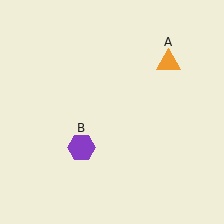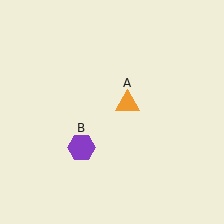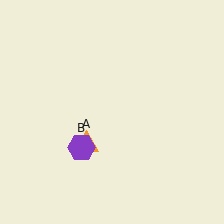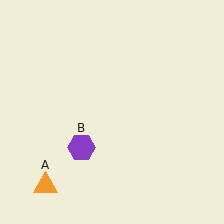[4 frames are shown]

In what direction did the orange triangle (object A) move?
The orange triangle (object A) moved down and to the left.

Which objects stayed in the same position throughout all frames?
Purple hexagon (object B) remained stationary.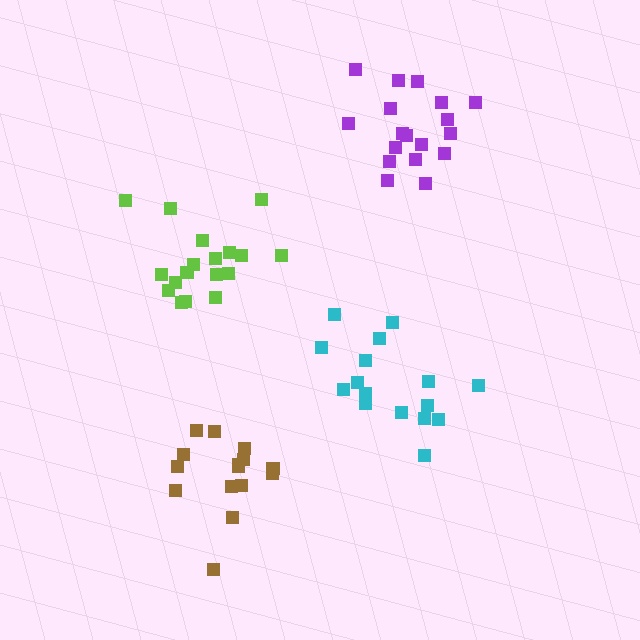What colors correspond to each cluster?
The clusters are colored: brown, cyan, purple, lime.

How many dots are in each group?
Group 1: 15 dots, Group 2: 16 dots, Group 3: 18 dots, Group 4: 18 dots (67 total).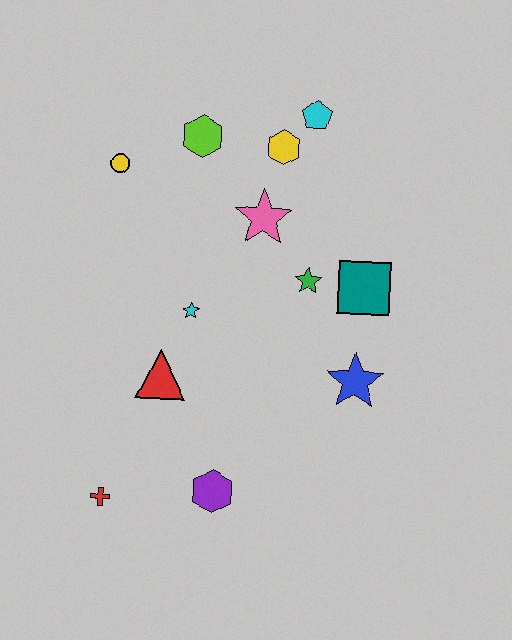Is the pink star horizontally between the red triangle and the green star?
Yes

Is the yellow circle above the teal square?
Yes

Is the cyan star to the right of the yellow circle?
Yes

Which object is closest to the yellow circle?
The lime hexagon is closest to the yellow circle.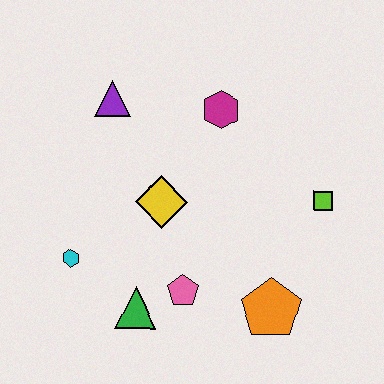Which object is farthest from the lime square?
The cyan hexagon is farthest from the lime square.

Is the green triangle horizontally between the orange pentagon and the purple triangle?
Yes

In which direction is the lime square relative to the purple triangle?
The lime square is to the right of the purple triangle.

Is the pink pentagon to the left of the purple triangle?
No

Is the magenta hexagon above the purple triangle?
No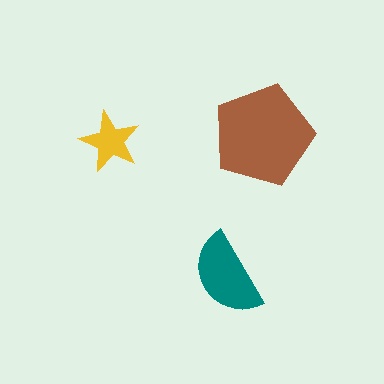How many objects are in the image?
There are 3 objects in the image.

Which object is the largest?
The brown pentagon.